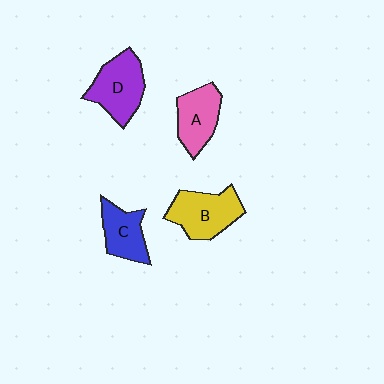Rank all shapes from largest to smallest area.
From largest to smallest: D (purple), B (yellow), A (pink), C (blue).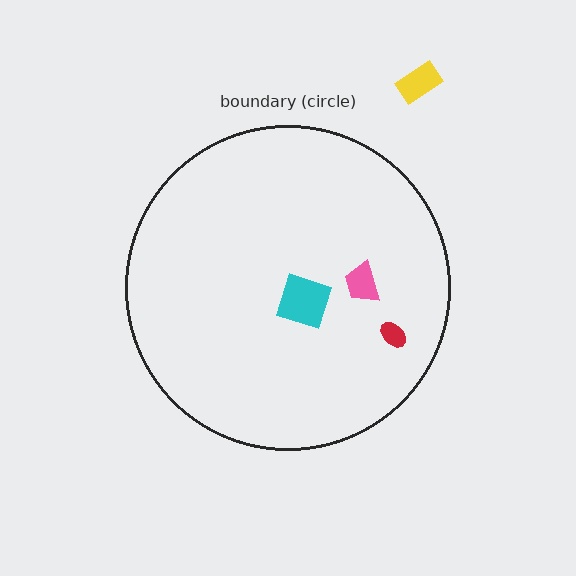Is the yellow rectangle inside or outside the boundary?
Outside.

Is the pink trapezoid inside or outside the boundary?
Inside.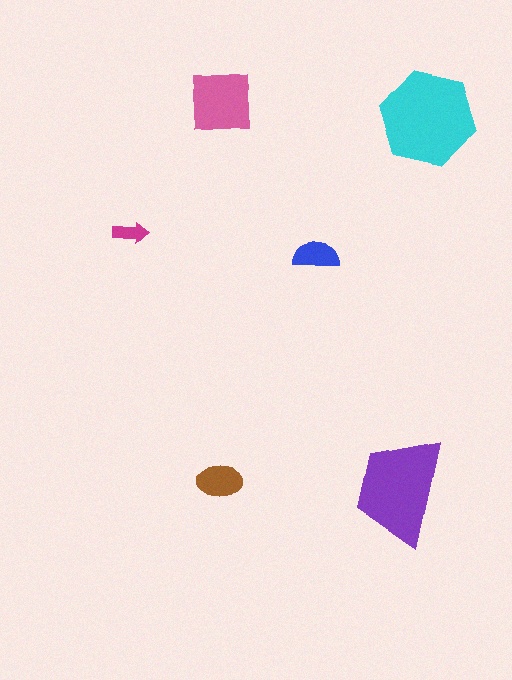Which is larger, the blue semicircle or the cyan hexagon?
The cyan hexagon.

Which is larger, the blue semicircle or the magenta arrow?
The blue semicircle.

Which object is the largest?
The cyan hexagon.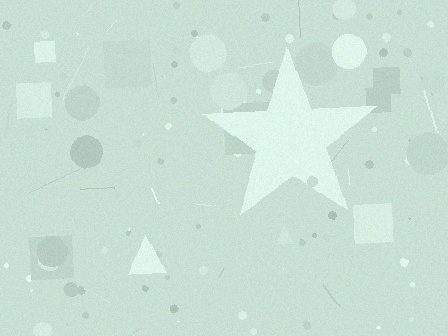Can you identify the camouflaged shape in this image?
The camouflaged shape is a star.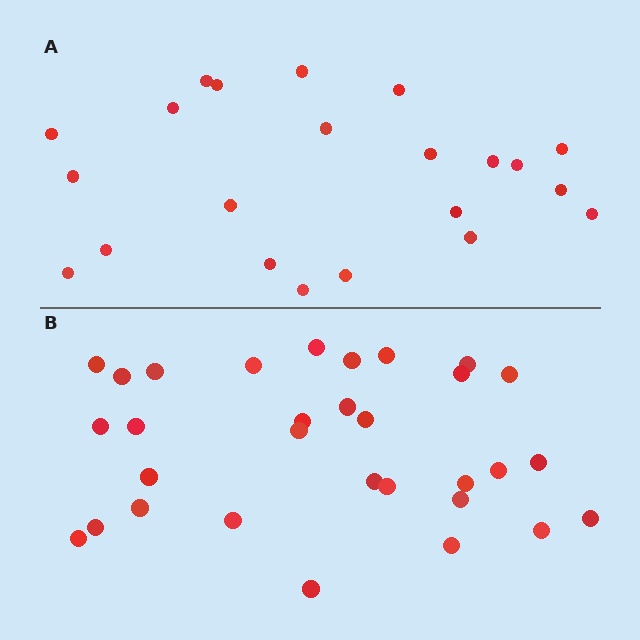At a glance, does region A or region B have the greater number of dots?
Region B (the bottom region) has more dots.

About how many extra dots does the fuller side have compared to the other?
Region B has roughly 8 or so more dots than region A.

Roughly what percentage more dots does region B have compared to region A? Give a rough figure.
About 40% more.